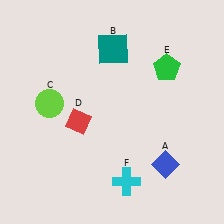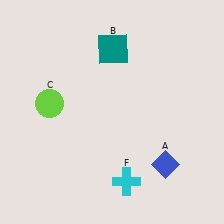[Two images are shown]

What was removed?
The green pentagon (E), the red diamond (D) were removed in Image 2.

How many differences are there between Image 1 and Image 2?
There are 2 differences between the two images.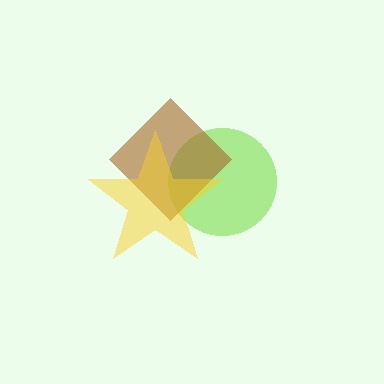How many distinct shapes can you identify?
There are 3 distinct shapes: a lime circle, a brown diamond, a yellow star.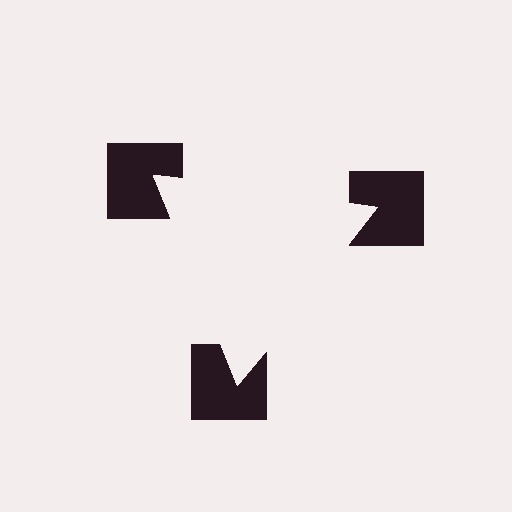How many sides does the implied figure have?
3 sides.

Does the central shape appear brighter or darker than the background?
It typically appears slightly brighter than the background, even though no actual brightness change is drawn.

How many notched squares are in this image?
There are 3 — one at each vertex of the illusory triangle.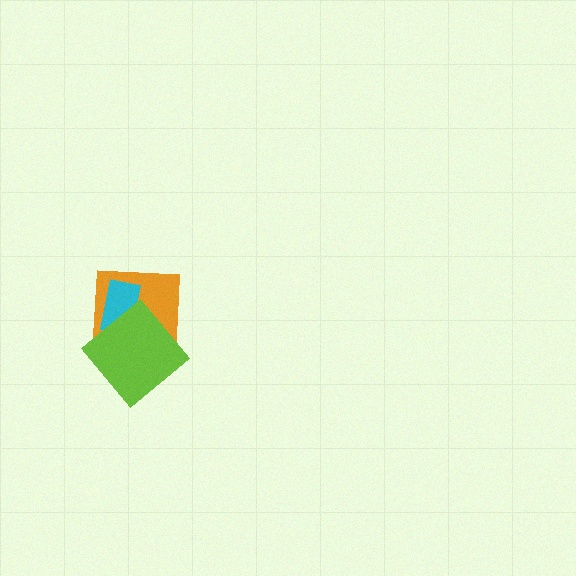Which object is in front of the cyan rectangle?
The lime diamond is in front of the cyan rectangle.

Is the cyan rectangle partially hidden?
Yes, it is partially covered by another shape.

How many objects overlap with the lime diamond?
2 objects overlap with the lime diamond.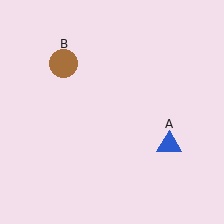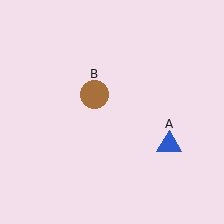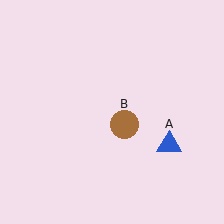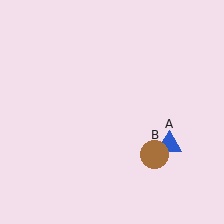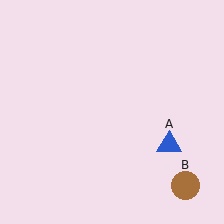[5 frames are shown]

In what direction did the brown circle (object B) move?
The brown circle (object B) moved down and to the right.